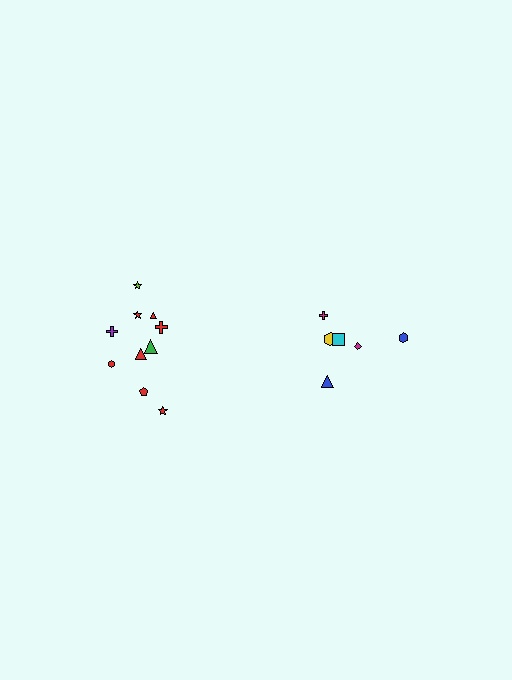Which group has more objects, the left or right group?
The left group.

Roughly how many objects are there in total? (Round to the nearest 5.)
Roughly 15 objects in total.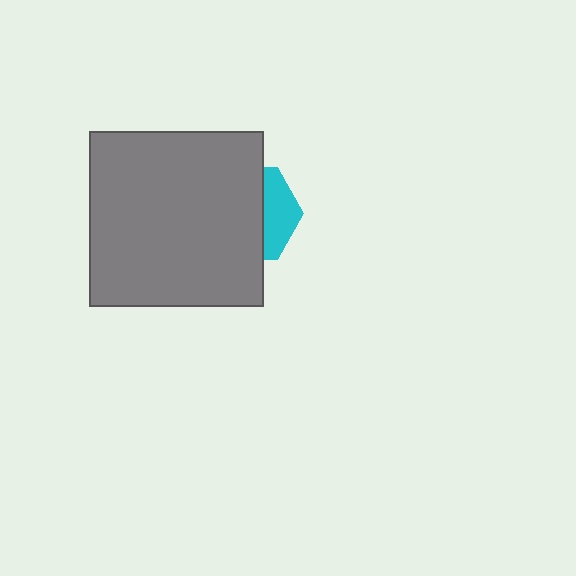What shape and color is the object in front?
The object in front is a gray square.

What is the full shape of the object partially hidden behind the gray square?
The partially hidden object is a cyan hexagon.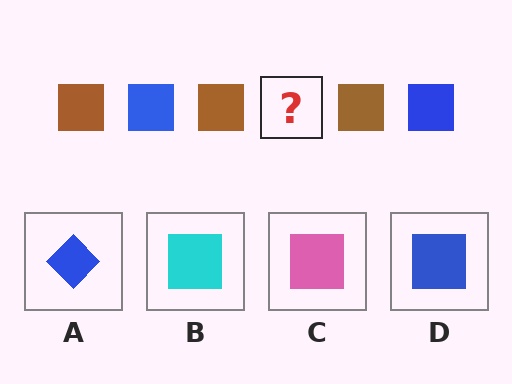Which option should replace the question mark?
Option D.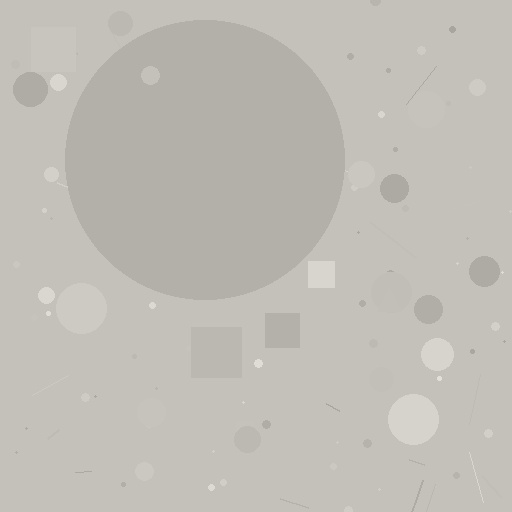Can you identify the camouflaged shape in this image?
The camouflaged shape is a circle.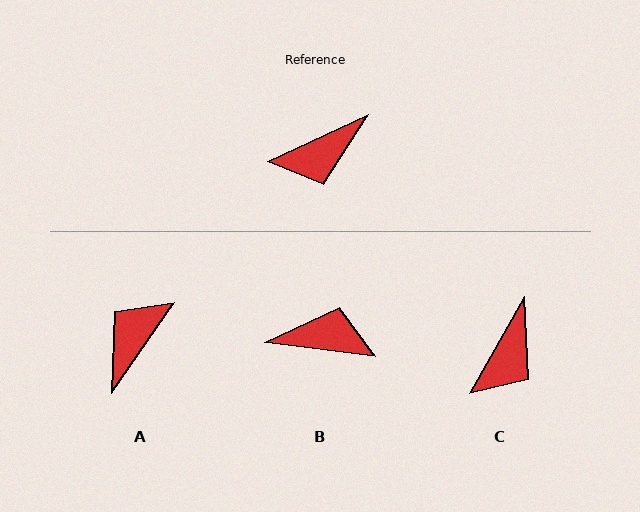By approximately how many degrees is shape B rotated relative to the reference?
Approximately 148 degrees counter-clockwise.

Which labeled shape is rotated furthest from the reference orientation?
A, about 149 degrees away.